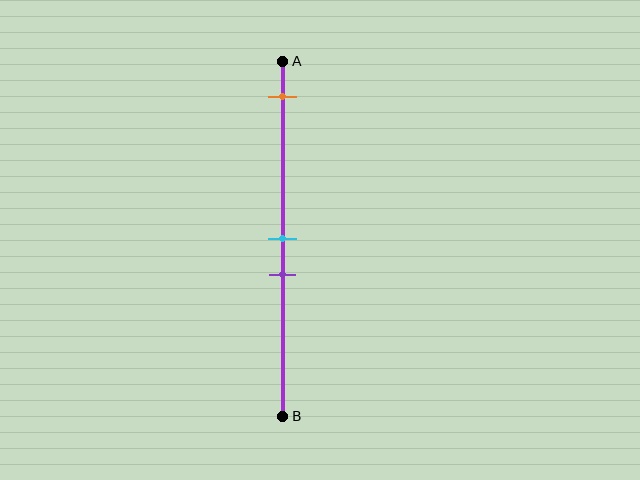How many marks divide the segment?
There are 3 marks dividing the segment.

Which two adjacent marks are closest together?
The cyan and purple marks are the closest adjacent pair.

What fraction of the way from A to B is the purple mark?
The purple mark is approximately 60% (0.6) of the way from A to B.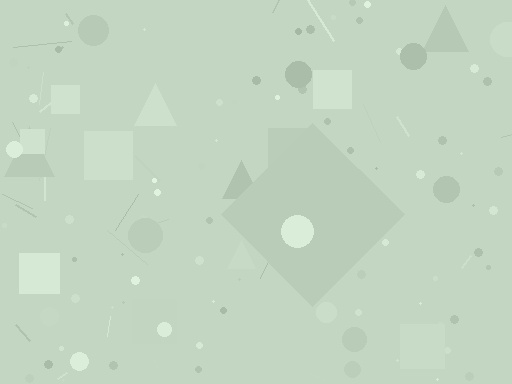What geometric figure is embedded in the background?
A diamond is embedded in the background.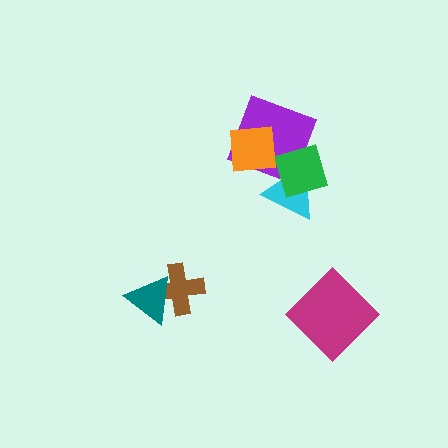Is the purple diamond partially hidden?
Yes, it is partially covered by another shape.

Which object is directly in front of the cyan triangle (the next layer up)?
The purple diamond is directly in front of the cyan triangle.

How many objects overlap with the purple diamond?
3 objects overlap with the purple diamond.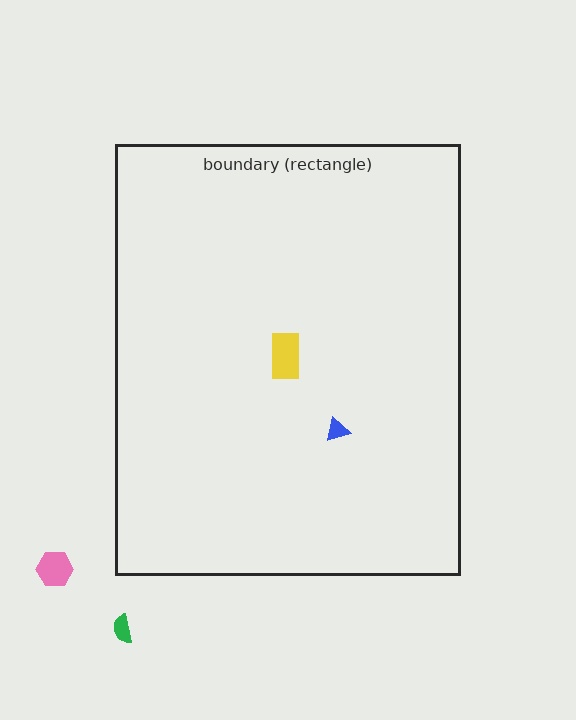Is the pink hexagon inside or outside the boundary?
Outside.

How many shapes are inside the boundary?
2 inside, 2 outside.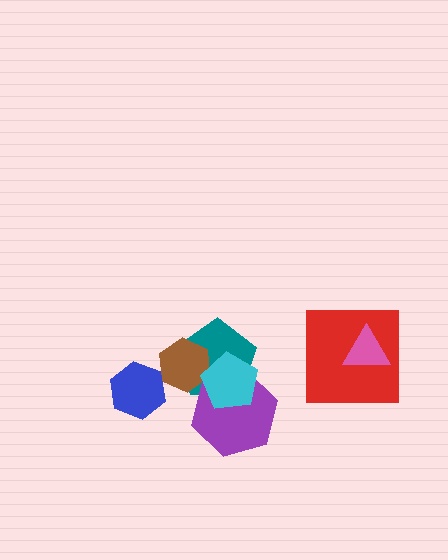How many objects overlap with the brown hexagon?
2 objects overlap with the brown hexagon.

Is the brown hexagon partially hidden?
Yes, it is partially covered by another shape.